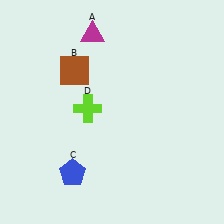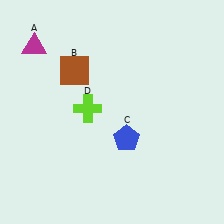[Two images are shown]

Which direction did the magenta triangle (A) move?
The magenta triangle (A) moved left.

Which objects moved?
The objects that moved are: the magenta triangle (A), the blue pentagon (C).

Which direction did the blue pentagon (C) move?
The blue pentagon (C) moved right.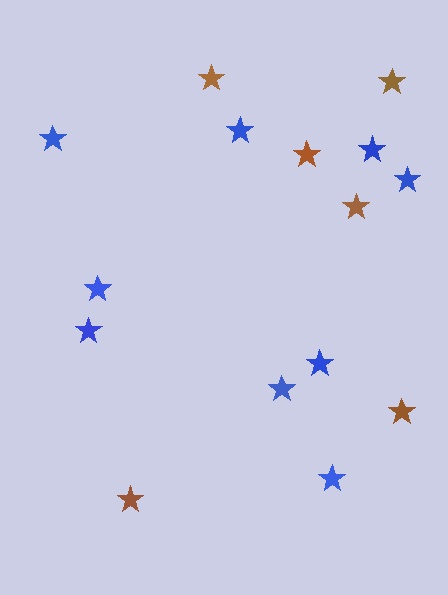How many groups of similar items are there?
There are 2 groups: one group of brown stars (6) and one group of blue stars (9).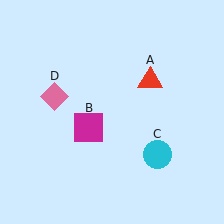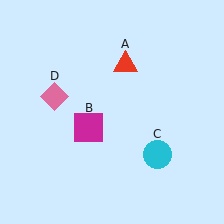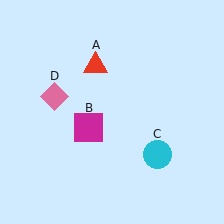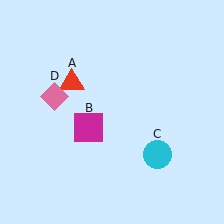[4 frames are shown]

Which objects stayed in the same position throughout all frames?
Magenta square (object B) and cyan circle (object C) and pink diamond (object D) remained stationary.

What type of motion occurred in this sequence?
The red triangle (object A) rotated counterclockwise around the center of the scene.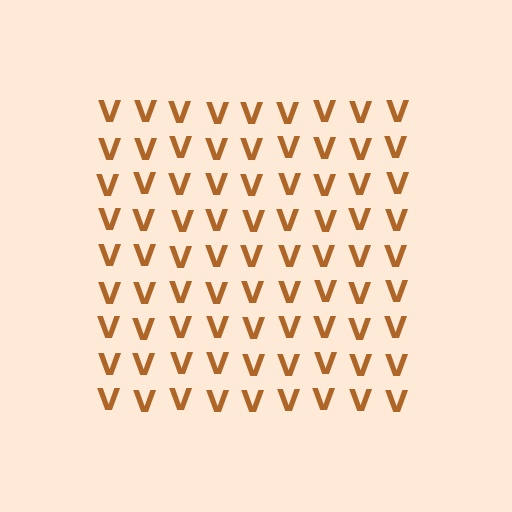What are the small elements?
The small elements are letter V's.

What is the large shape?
The large shape is a square.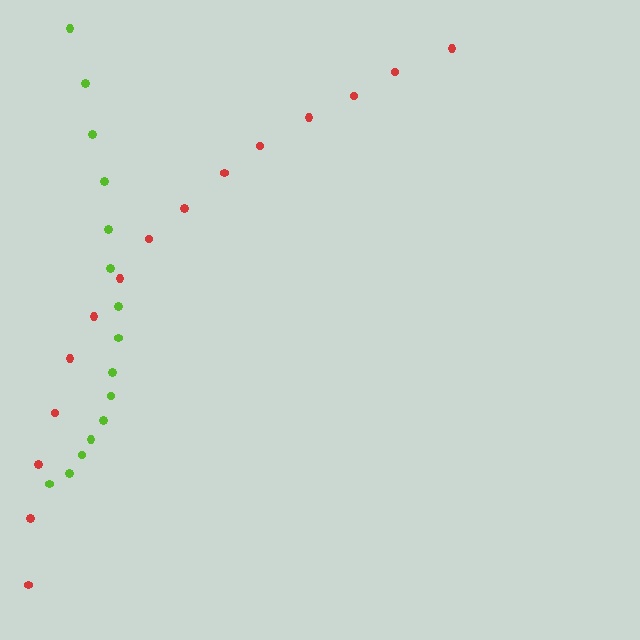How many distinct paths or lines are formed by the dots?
There are 2 distinct paths.